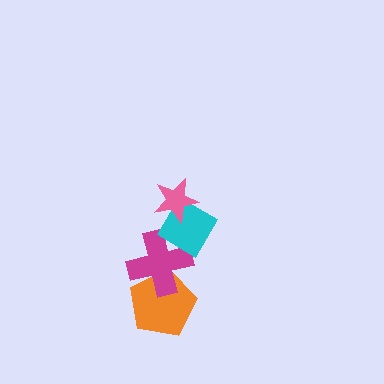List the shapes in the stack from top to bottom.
From top to bottom: the pink star, the cyan diamond, the magenta cross, the orange pentagon.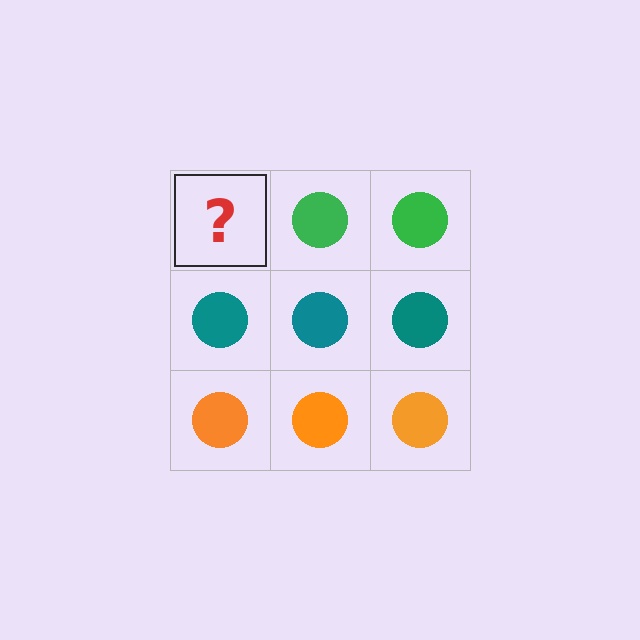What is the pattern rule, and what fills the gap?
The rule is that each row has a consistent color. The gap should be filled with a green circle.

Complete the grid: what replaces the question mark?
The question mark should be replaced with a green circle.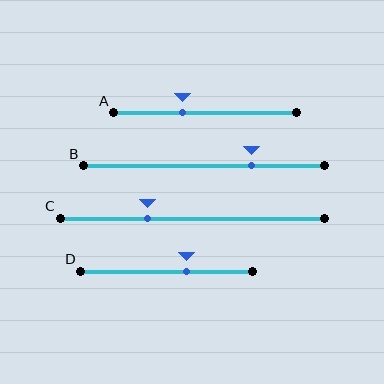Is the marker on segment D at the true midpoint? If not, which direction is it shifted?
No, the marker on segment D is shifted to the right by about 12% of the segment length.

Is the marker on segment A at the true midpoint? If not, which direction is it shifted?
No, the marker on segment A is shifted to the left by about 12% of the segment length.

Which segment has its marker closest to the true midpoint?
Segment D has its marker closest to the true midpoint.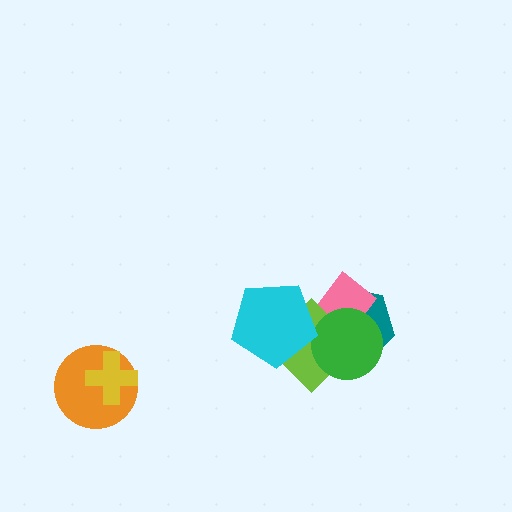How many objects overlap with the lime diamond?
4 objects overlap with the lime diamond.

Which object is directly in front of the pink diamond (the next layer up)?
The lime diamond is directly in front of the pink diamond.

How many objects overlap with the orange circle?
1 object overlaps with the orange circle.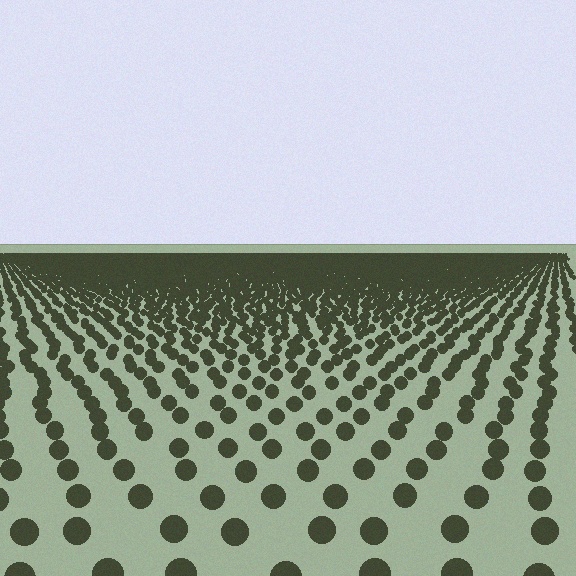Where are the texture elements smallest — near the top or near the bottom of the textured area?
Near the top.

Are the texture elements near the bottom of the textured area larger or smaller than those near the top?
Larger. Near the bottom, elements are closer to the viewer and appear at a bigger on-screen size.